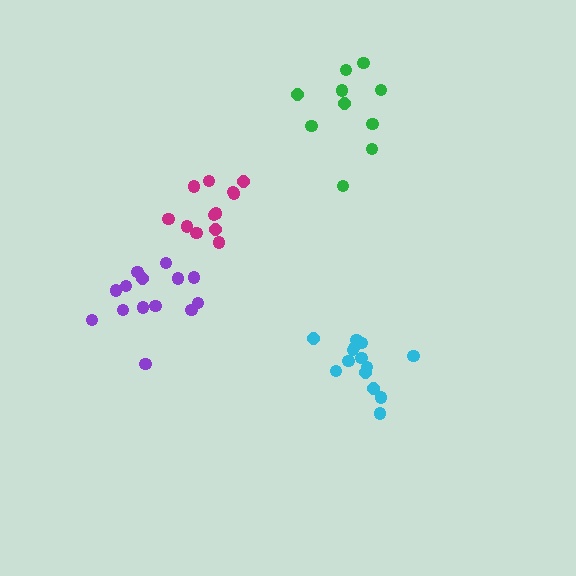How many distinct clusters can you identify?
There are 4 distinct clusters.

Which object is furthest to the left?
The purple cluster is leftmost.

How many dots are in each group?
Group 1: 14 dots, Group 2: 12 dots, Group 3: 10 dots, Group 4: 14 dots (50 total).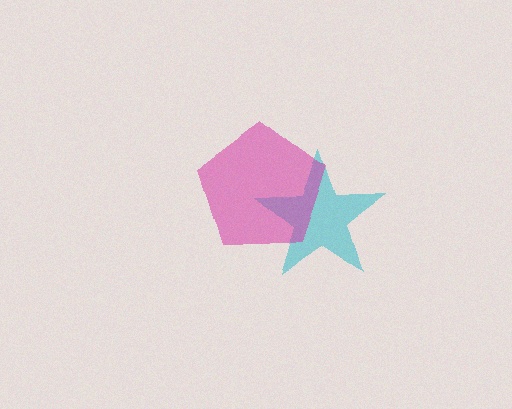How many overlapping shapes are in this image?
There are 2 overlapping shapes in the image.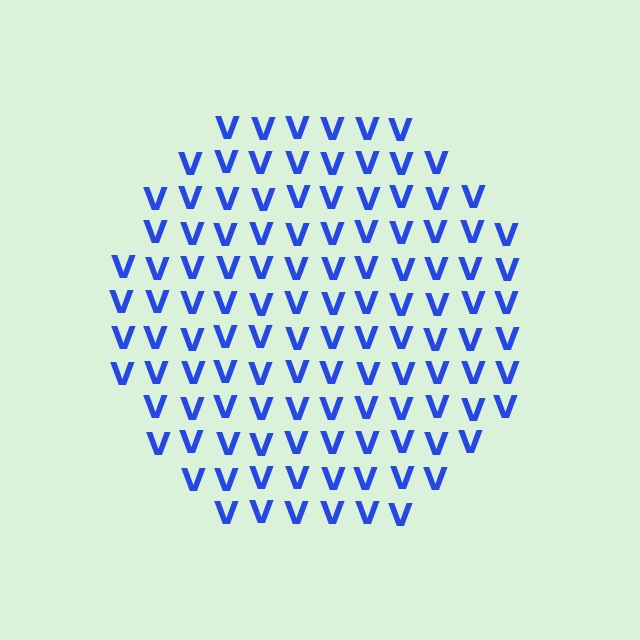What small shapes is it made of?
It is made of small letter V's.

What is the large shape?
The large shape is a circle.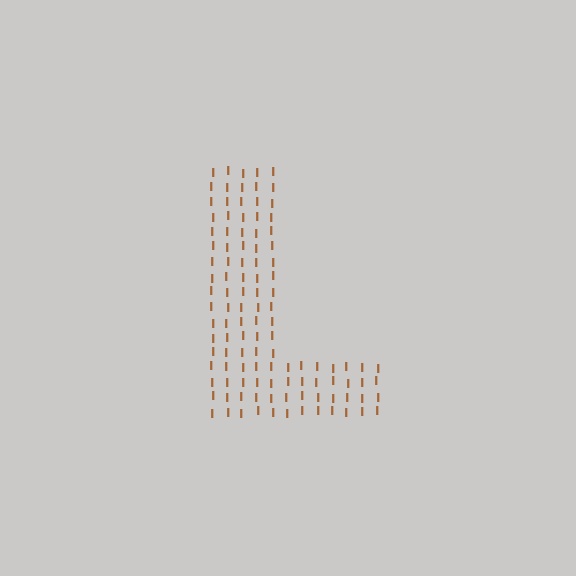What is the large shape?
The large shape is the letter L.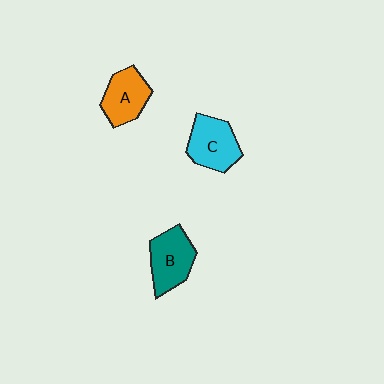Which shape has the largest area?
Shape C (cyan).